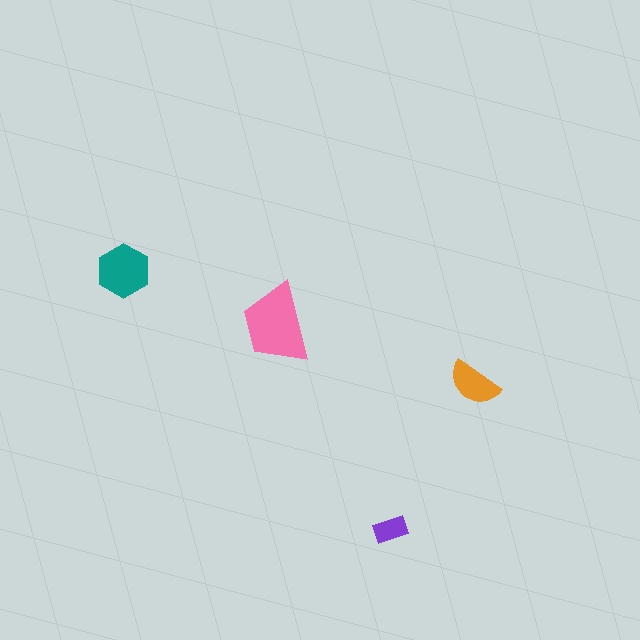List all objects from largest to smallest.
The pink trapezoid, the teal hexagon, the orange semicircle, the purple rectangle.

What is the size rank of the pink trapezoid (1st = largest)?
1st.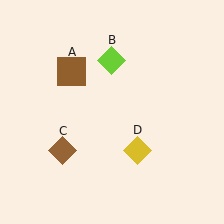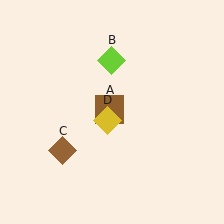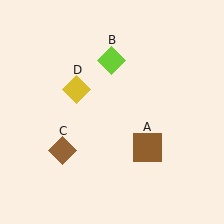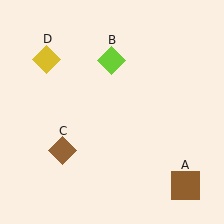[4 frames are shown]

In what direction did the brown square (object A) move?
The brown square (object A) moved down and to the right.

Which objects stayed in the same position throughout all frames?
Lime diamond (object B) and brown diamond (object C) remained stationary.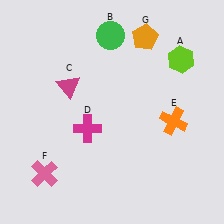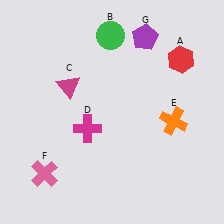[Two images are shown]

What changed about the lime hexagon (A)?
In Image 1, A is lime. In Image 2, it changed to red.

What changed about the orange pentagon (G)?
In Image 1, G is orange. In Image 2, it changed to purple.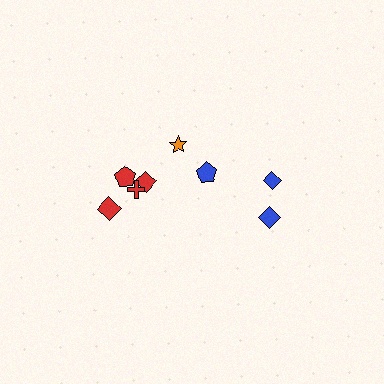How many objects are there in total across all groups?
There are 8 objects.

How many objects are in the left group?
There are 5 objects.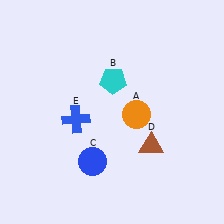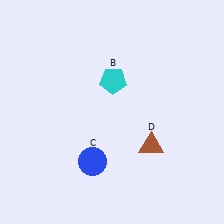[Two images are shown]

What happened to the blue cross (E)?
The blue cross (E) was removed in Image 2. It was in the bottom-left area of Image 1.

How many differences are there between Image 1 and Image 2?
There are 2 differences between the two images.